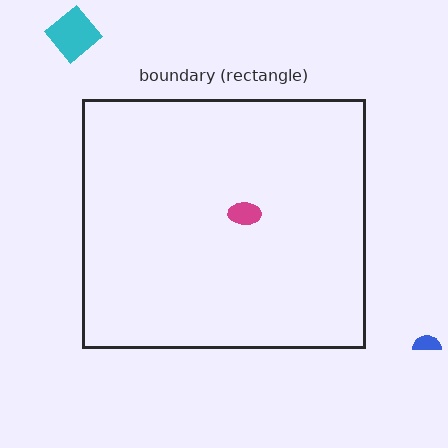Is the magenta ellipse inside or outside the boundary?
Inside.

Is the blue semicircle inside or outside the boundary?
Outside.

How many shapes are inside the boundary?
1 inside, 2 outside.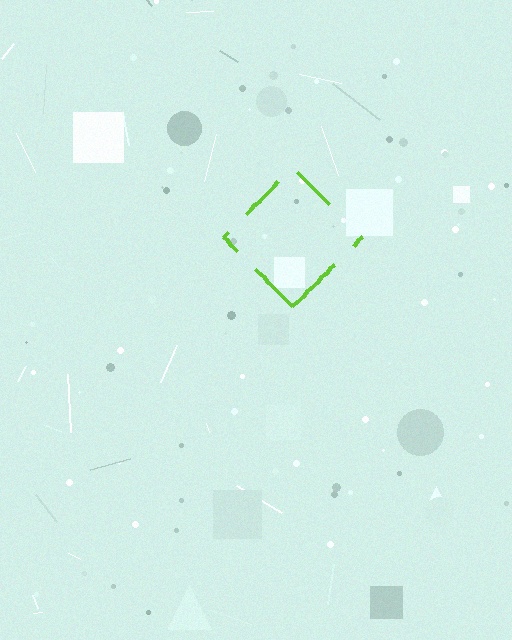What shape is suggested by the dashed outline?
The dashed outline suggests a diamond.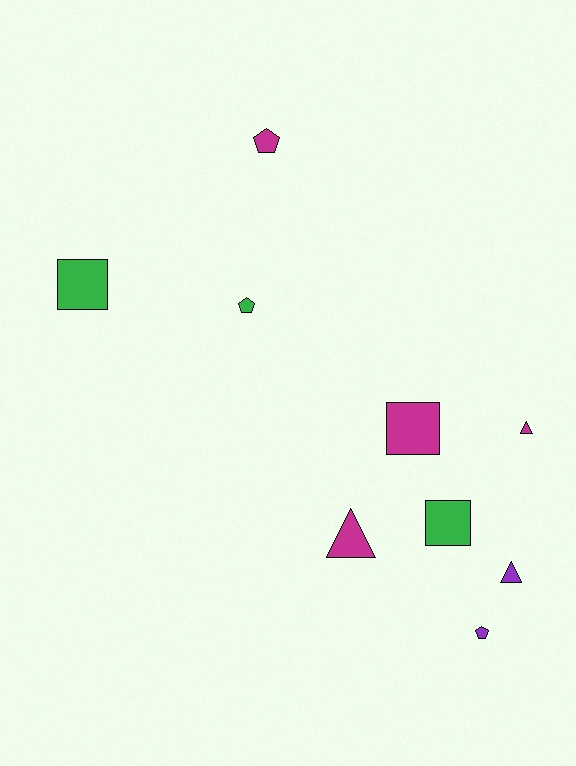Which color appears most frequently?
Magenta, with 4 objects.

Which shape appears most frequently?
Pentagon, with 3 objects.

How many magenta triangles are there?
There are 2 magenta triangles.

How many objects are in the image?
There are 9 objects.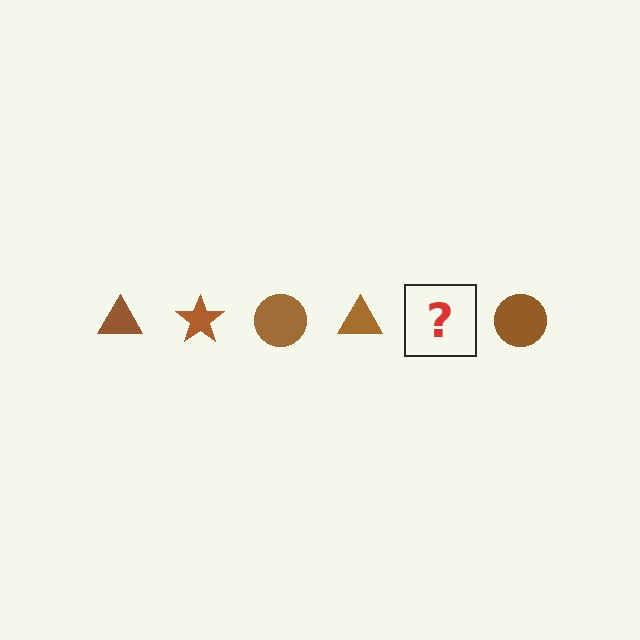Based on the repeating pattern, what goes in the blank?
The blank should be a brown star.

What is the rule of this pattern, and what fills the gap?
The rule is that the pattern cycles through triangle, star, circle shapes in brown. The gap should be filled with a brown star.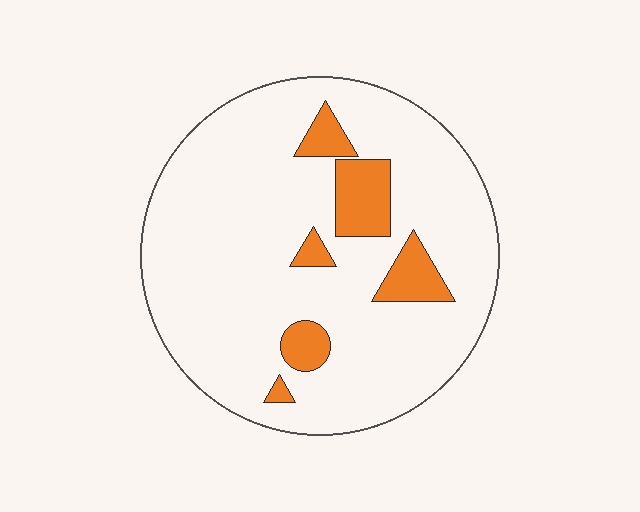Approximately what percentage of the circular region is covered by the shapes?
Approximately 15%.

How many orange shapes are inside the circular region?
6.